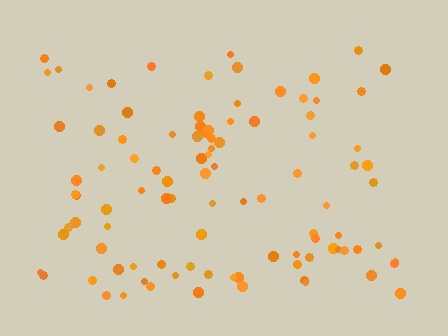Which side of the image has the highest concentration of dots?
The bottom.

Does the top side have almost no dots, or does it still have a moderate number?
Still a moderate number, just noticeably fewer than the bottom.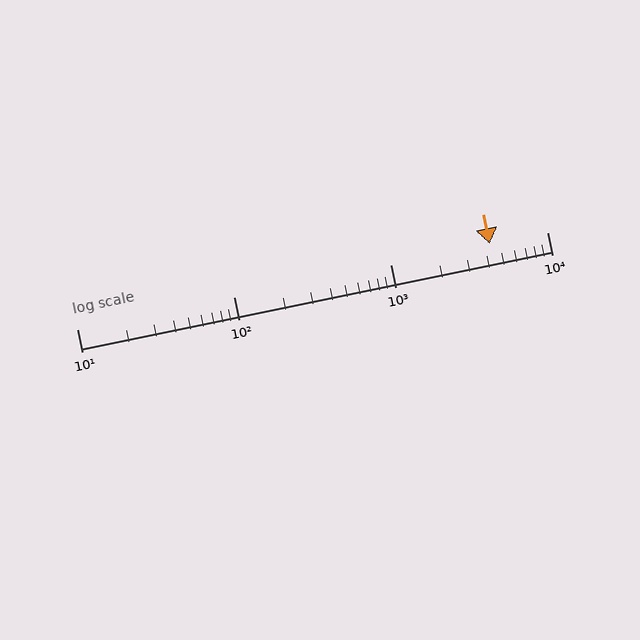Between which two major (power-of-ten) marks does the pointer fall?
The pointer is between 1000 and 10000.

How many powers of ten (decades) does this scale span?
The scale spans 3 decades, from 10 to 10000.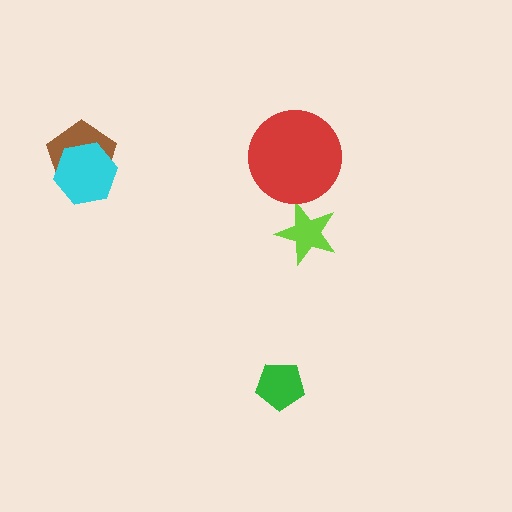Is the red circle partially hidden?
No, no other shape covers it.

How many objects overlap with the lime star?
0 objects overlap with the lime star.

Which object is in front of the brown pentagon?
The cyan hexagon is in front of the brown pentagon.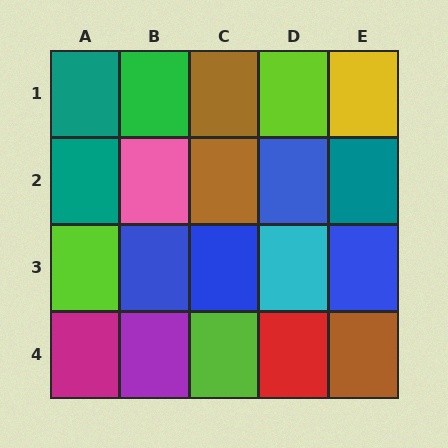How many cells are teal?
3 cells are teal.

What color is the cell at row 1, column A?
Teal.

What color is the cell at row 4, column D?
Red.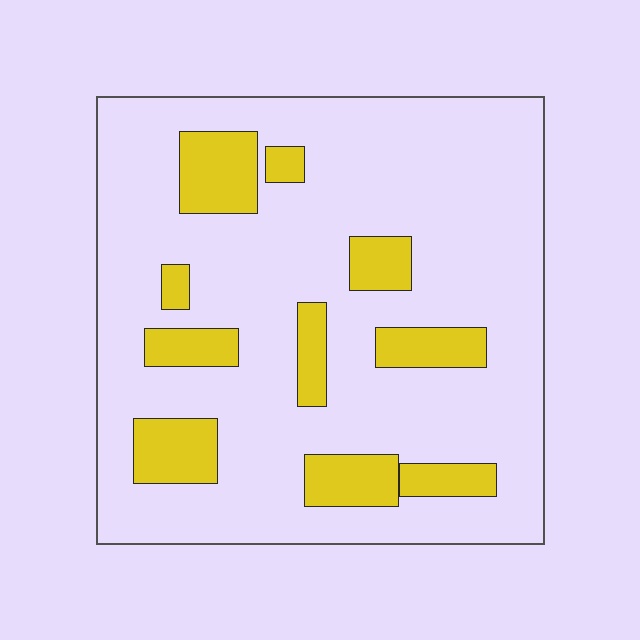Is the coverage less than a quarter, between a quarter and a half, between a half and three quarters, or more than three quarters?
Less than a quarter.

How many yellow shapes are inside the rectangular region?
10.